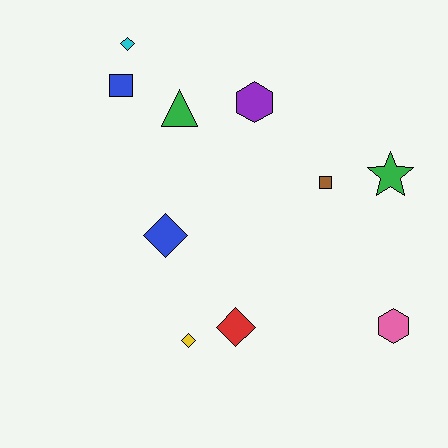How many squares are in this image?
There are 2 squares.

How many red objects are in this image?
There is 1 red object.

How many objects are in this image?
There are 10 objects.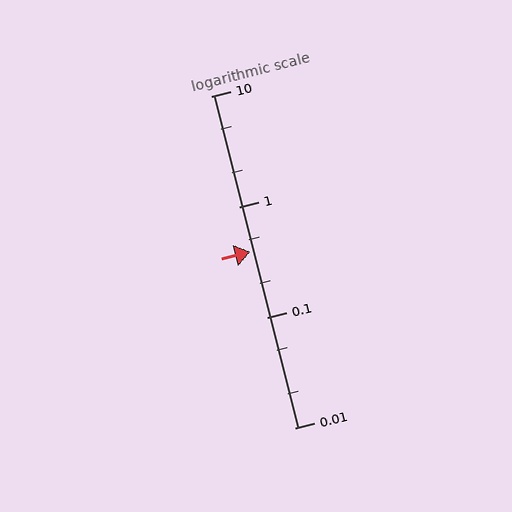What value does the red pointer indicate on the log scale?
The pointer indicates approximately 0.39.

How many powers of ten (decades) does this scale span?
The scale spans 3 decades, from 0.01 to 10.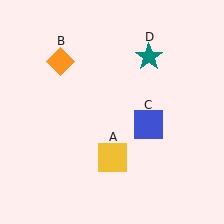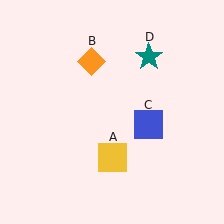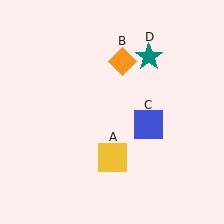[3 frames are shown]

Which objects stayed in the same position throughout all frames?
Yellow square (object A) and blue square (object C) and teal star (object D) remained stationary.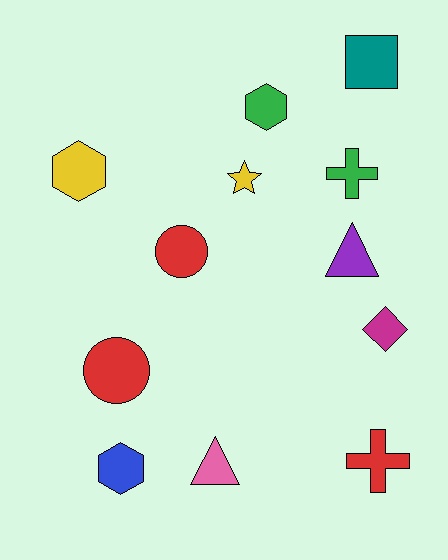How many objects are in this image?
There are 12 objects.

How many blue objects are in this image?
There is 1 blue object.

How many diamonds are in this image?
There is 1 diamond.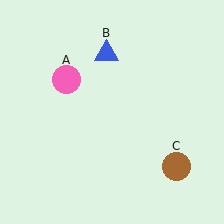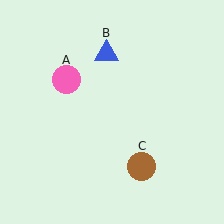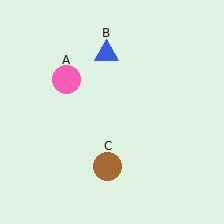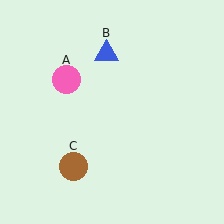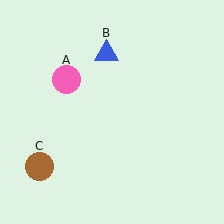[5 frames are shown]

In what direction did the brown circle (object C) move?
The brown circle (object C) moved left.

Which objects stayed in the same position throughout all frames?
Pink circle (object A) and blue triangle (object B) remained stationary.